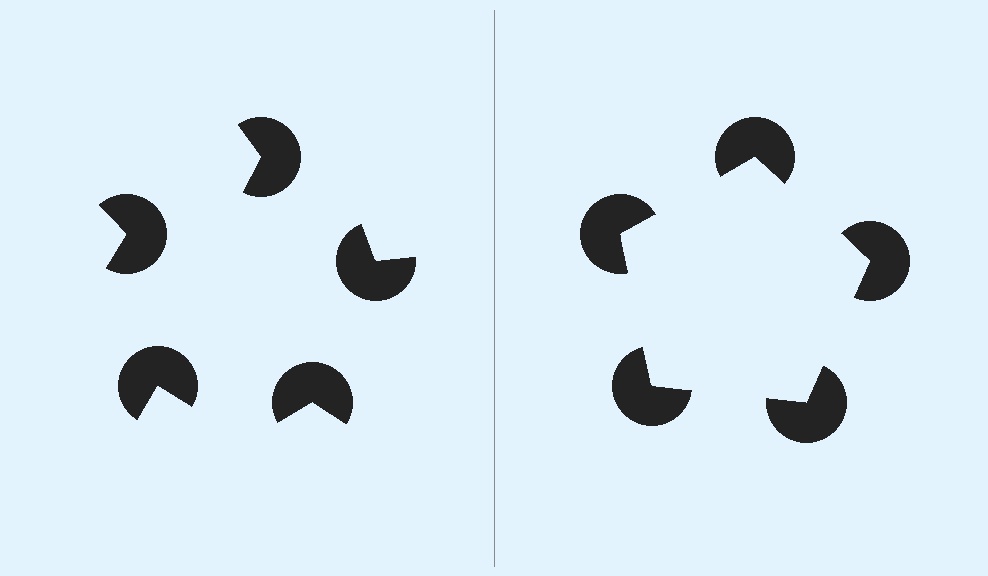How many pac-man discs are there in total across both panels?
10 — 5 on each side.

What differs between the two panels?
The pac-man discs are positioned identically on both sides; only the wedge orientations differ. On the right they align to a pentagon; on the left they are misaligned.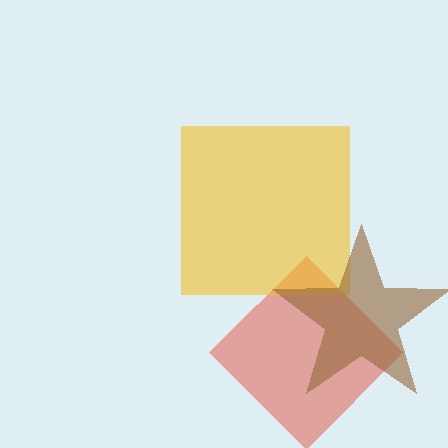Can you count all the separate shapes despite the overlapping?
Yes, there are 3 separate shapes.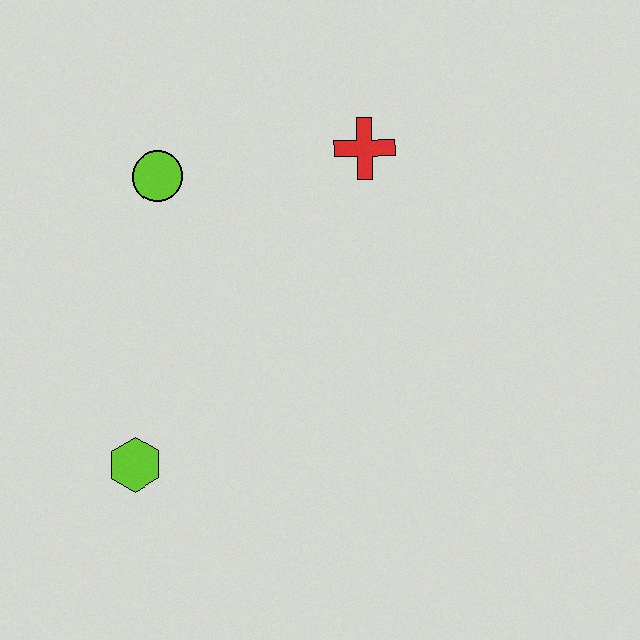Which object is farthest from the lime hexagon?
The red cross is farthest from the lime hexagon.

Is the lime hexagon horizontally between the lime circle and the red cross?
No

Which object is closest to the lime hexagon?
The lime circle is closest to the lime hexagon.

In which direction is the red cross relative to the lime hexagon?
The red cross is above the lime hexagon.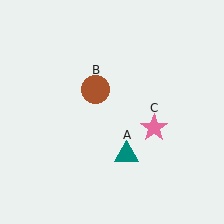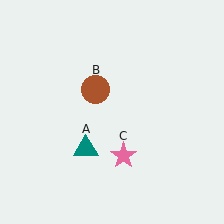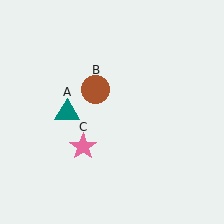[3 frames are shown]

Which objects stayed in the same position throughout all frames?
Brown circle (object B) remained stationary.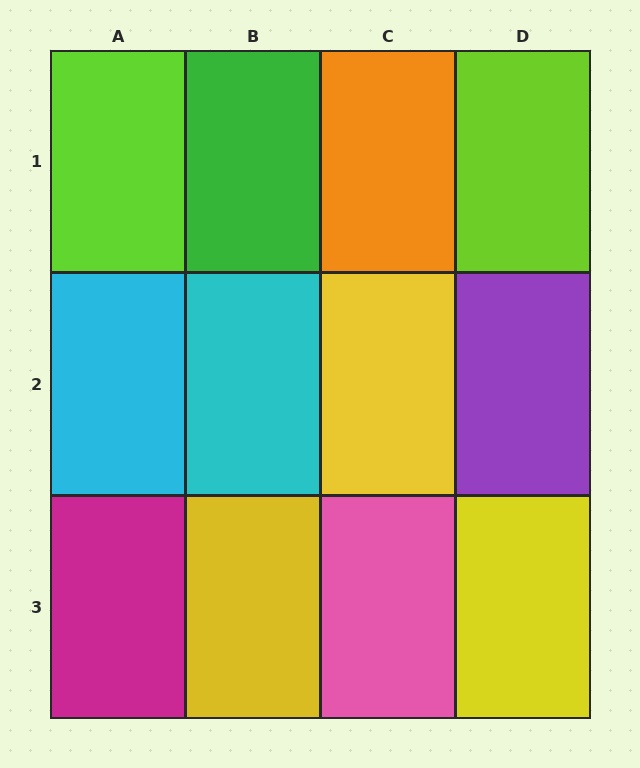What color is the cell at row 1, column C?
Orange.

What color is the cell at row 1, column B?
Green.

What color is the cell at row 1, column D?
Lime.